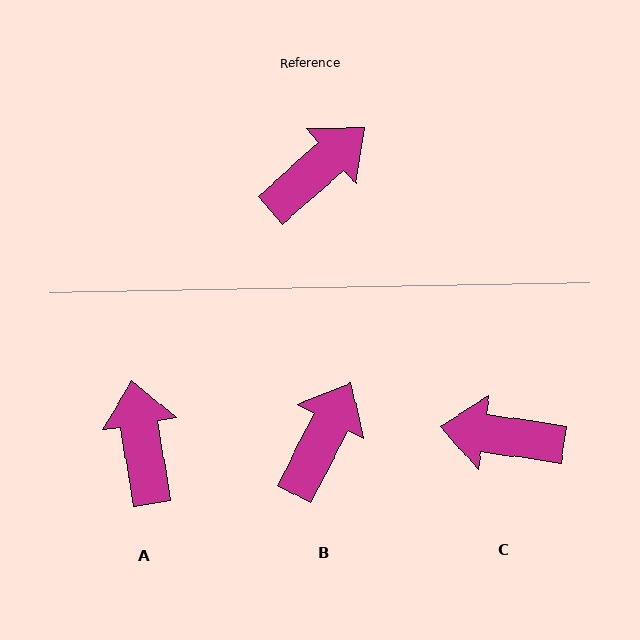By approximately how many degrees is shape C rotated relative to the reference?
Approximately 130 degrees counter-clockwise.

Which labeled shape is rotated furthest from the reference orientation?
C, about 130 degrees away.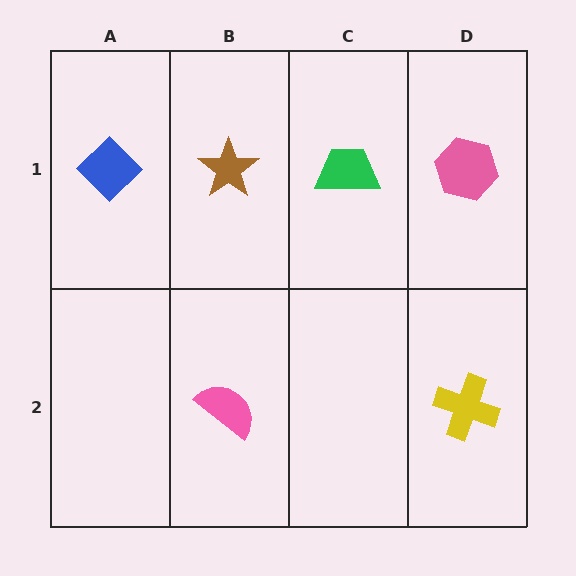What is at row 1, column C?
A green trapezoid.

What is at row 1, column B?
A brown star.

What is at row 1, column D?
A pink hexagon.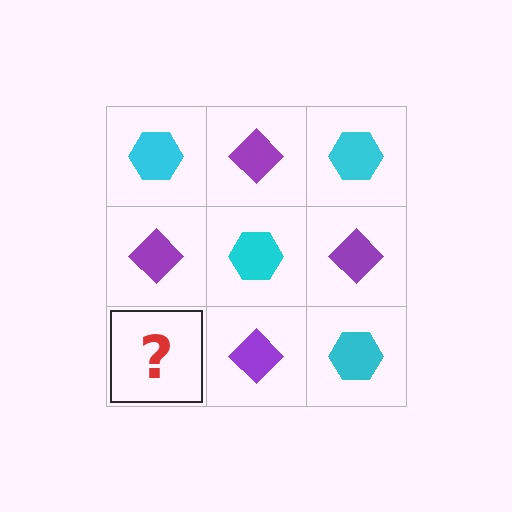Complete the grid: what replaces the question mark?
The question mark should be replaced with a cyan hexagon.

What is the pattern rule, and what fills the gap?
The rule is that it alternates cyan hexagon and purple diamond in a checkerboard pattern. The gap should be filled with a cyan hexagon.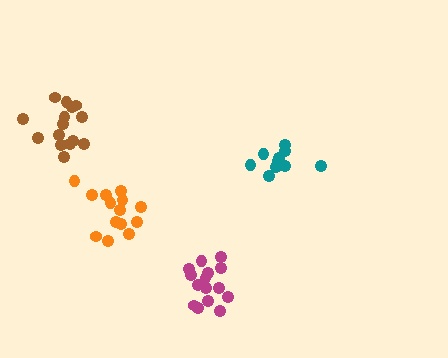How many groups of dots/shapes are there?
There are 4 groups.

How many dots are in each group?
Group 1: 10 dots, Group 2: 14 dots, Group 3: 15 dots, Group 4: 15 dots (54 total).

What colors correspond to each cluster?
The clusters are colored: teal, orange, brown, magenta.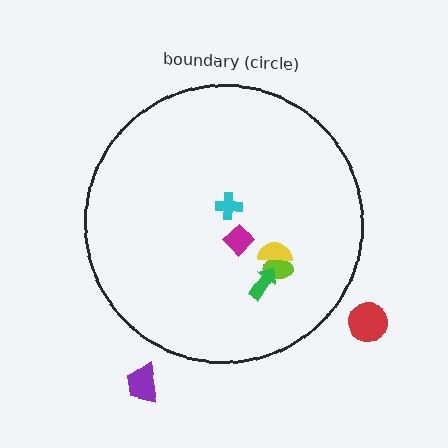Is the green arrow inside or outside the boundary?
Inside.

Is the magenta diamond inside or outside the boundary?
Inside.